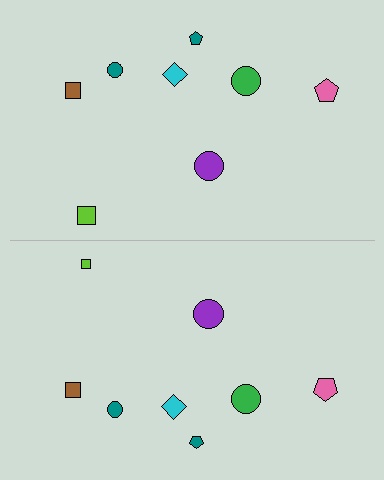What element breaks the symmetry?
The lime square on the bottom side has a different size than its mirror counterpart.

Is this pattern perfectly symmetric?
No, the pattern is not perfectly symmetric. The lime square on the bottom side has a different size than its mirror counterpart.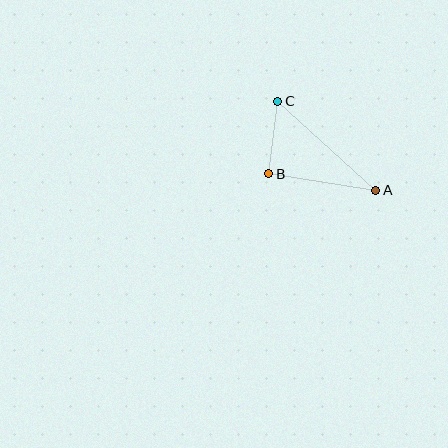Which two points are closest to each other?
Points B and C are closest to each other.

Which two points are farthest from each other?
Points A and C are farthest from each other.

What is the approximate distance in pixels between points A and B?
The distance between A and B is approximately 109 pixels.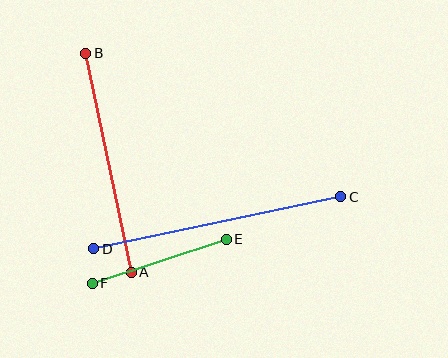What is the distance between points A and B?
The distance is approximately 224 pixels.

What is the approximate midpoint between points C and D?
The midpoint is at approximately (217, 223) pixels.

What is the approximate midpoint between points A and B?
The midpoint is at approximately (109, 163) pixels.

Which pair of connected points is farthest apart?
Points C and D are farthest apart.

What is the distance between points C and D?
The distance is approximately 252 pixels.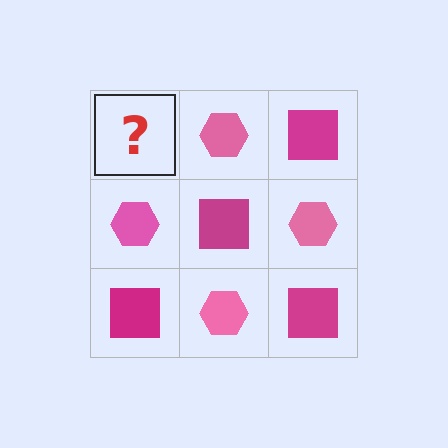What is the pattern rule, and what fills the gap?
The rule is that it alternates magenta square and pink hexagon in a checkerboard pattern. The gap should be filled with a magenta square.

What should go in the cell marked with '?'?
The missing cell should contain a magenta square.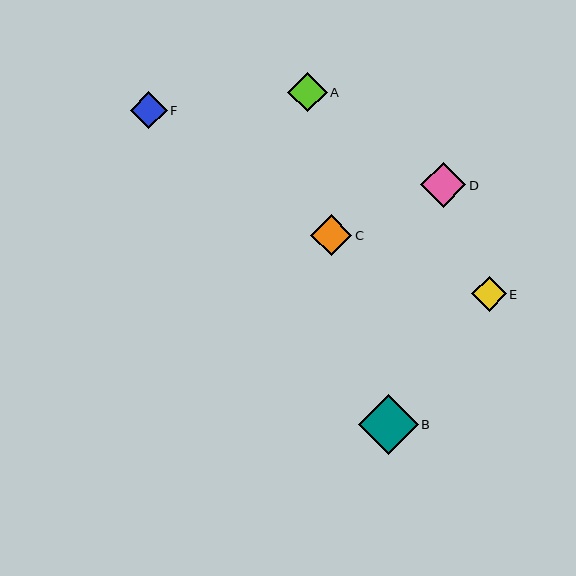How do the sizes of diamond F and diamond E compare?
Diamond F and diamond E are approximately the same size.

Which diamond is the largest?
Diamond B is the largest with a size of approximately 60 pixels.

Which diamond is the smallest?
Diamond E is the smallest with a size of approximately 35 pixels.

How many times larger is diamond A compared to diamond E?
Diamond A is approximately 1.1 times the size of diamond E.